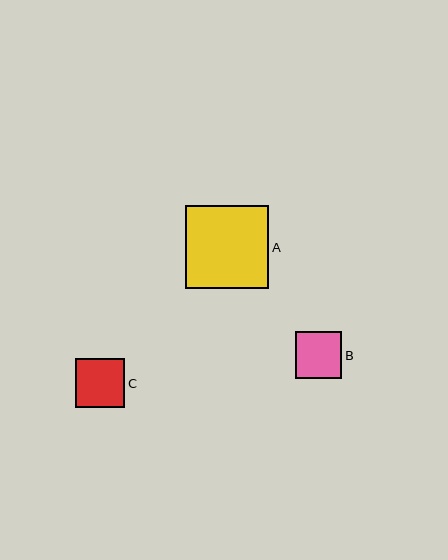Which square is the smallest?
Square B is the smallest with a size of approximately 46 pixels.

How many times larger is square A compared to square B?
Square A is approximately 1.8 times the size of square B.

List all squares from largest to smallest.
From largest to smallest: A, C, B.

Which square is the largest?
Square A is the largest with a size of approximately 83 pixels.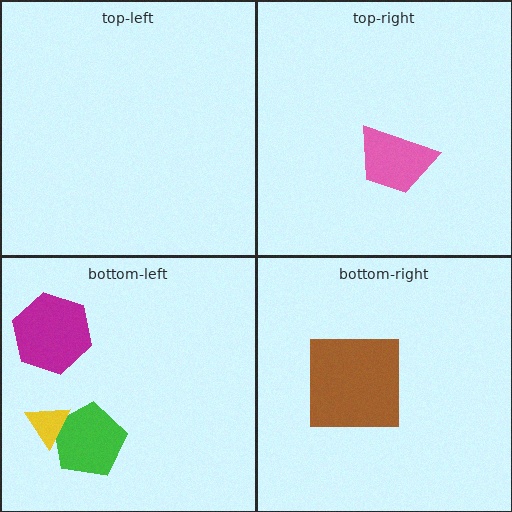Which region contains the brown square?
The bottom-right region.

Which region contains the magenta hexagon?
The bottom-left region.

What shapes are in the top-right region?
The pink trapezoid.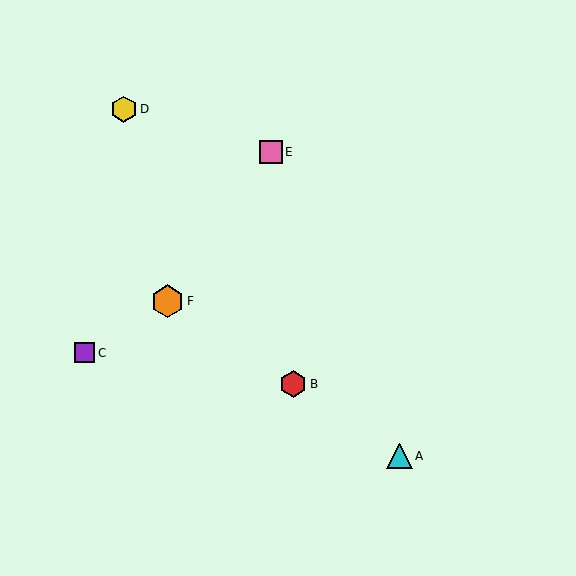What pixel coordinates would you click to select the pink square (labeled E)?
Click at (271, 152) to select the pink square E.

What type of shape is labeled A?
Shape A is a cyan triangle.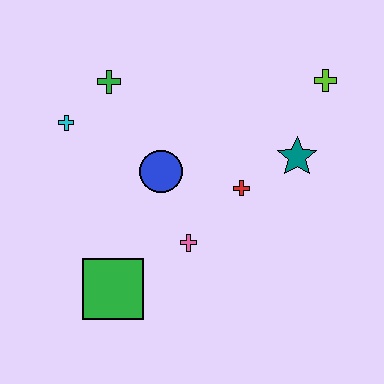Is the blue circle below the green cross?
Yes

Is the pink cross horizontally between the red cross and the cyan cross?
Yes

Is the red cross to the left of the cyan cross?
No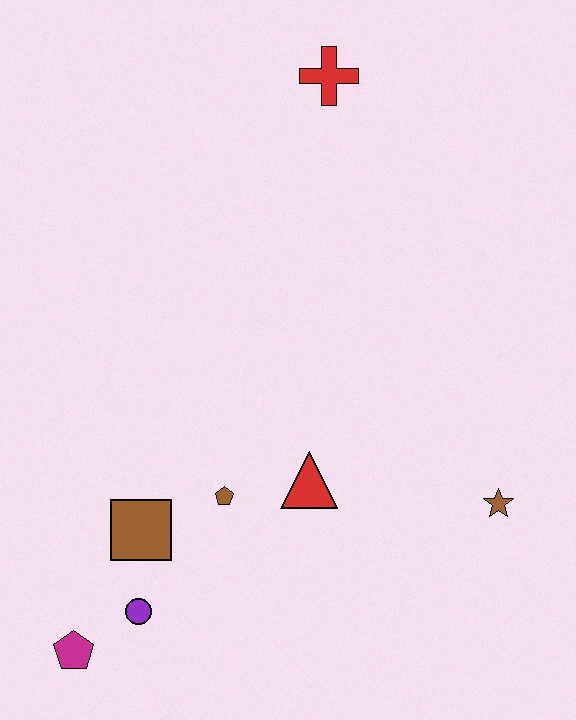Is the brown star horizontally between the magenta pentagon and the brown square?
No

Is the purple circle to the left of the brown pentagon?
Yes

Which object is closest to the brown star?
The red triangle is closest to the brown star.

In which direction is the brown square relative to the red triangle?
The brown square is to the left of the red triangle.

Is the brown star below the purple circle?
No